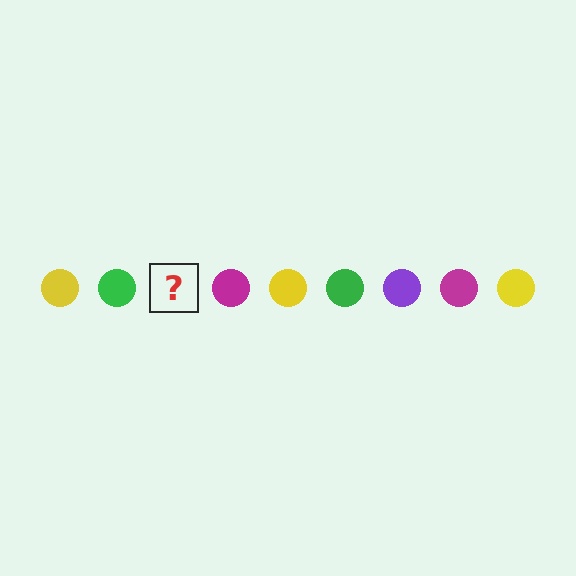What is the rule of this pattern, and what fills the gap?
The rule is that the pattern cycles through yellow, green, purple, magenta circles. The gap should be filled with a purple circle.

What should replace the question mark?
The question mark should be replaced with a purple circle.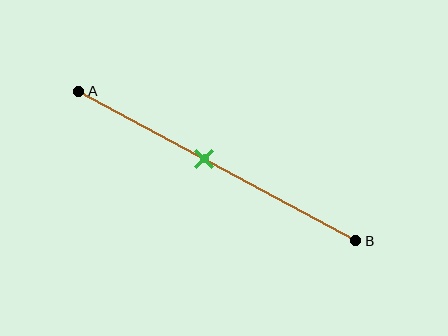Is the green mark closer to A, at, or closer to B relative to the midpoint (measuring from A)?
The green mark is closer to point A than the midpoint of segment AB.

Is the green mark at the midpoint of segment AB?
No, the mark is at about 45% from A, not at the 50% midpoint.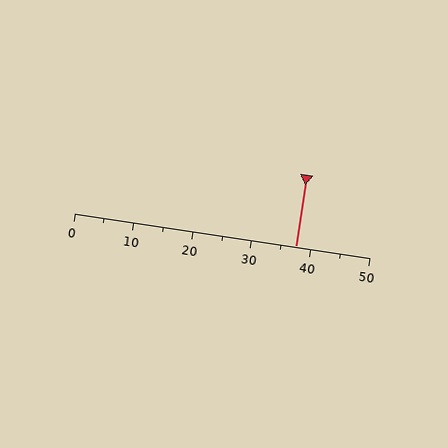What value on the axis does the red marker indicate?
The marker indicates approximately 37.5.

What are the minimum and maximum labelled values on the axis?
The axis runs from 0 to 50.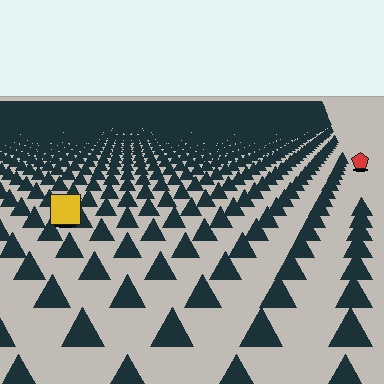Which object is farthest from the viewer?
The red pentagon is farthest from the viewer. It appears smaller and the ground texture around it is denser.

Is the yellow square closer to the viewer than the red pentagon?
Yes. The yellow square is closer — you can tell from the texture gradient: the ground texture is coarser near it.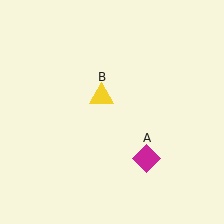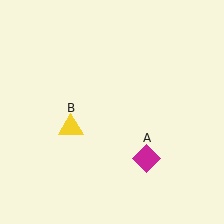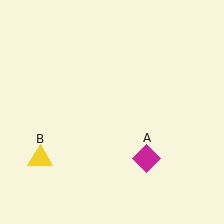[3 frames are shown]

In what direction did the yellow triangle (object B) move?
The yellow triangle (object B) moved down and to the left.